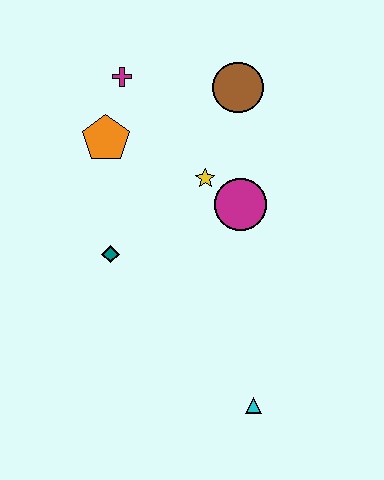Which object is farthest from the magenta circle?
The cyan triangle is farthest from the magenta circle.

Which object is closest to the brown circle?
The yellow star is closest to the brown circle.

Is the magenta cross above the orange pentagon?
Yes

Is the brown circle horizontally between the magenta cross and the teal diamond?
No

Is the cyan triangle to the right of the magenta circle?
Yes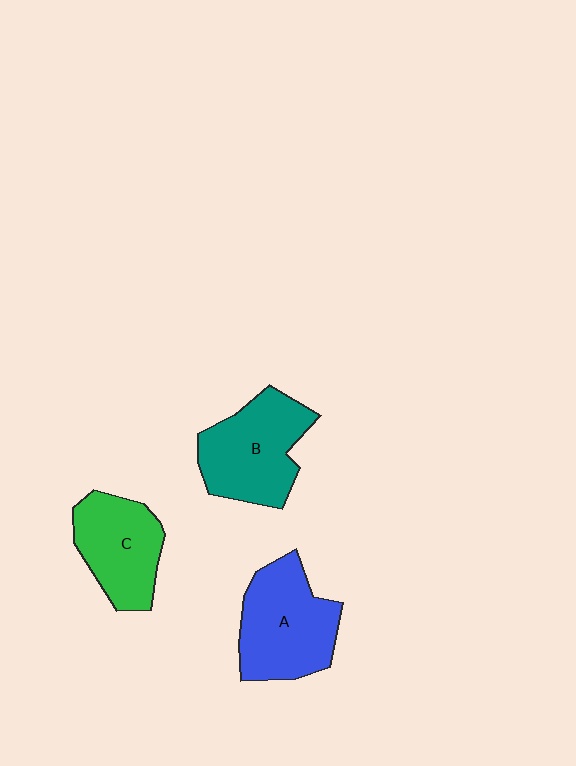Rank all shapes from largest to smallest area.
From largest to smallest: A (blue), B (teal), C (green).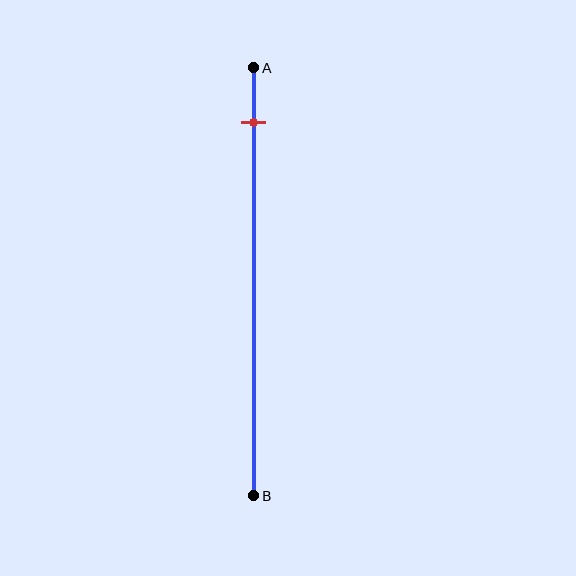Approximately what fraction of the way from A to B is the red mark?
The red mark is approximately 15% of the way from A to B.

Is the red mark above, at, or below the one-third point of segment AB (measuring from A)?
The red mark is above the one-third point of segment AB.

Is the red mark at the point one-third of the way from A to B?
No, the mark is at about 15% from A, not at the 33% one-third point.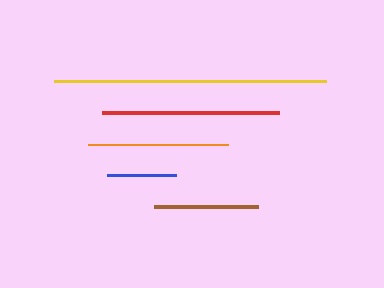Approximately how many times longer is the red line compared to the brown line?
The red line is approximately 1.7 times the length of the brown line.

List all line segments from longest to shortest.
From longest to shortest: yellow, red, orange, brown, blue.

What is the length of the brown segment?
The brown segment is approximately 104 pixels long.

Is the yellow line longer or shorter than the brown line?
The yellow line is longer than the brown line.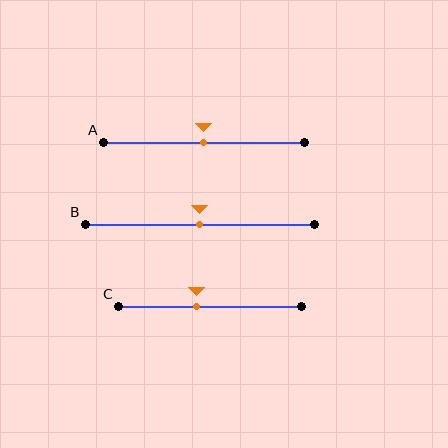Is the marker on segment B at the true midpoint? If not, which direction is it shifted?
Yes, the marker on segment B is at the true midpoint.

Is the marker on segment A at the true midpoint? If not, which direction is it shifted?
Yes, the marker on segment A is at the true midpoint.